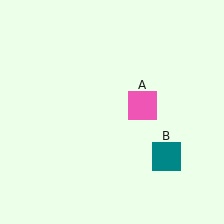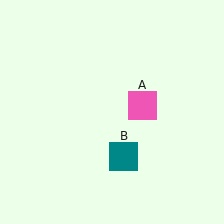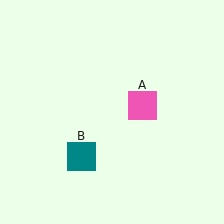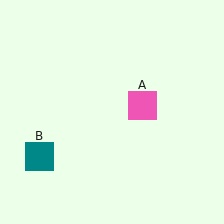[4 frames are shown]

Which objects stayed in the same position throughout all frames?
Pink square (object A) remained stationary.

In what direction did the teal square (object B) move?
The teal square (object B) moved left.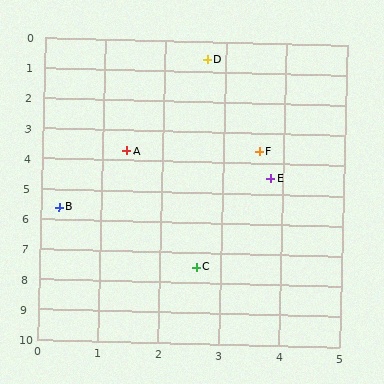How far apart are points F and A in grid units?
Points F and A are about 2.2 grid units apart.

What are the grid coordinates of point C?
Point C is at approximately (2.6, 7.5).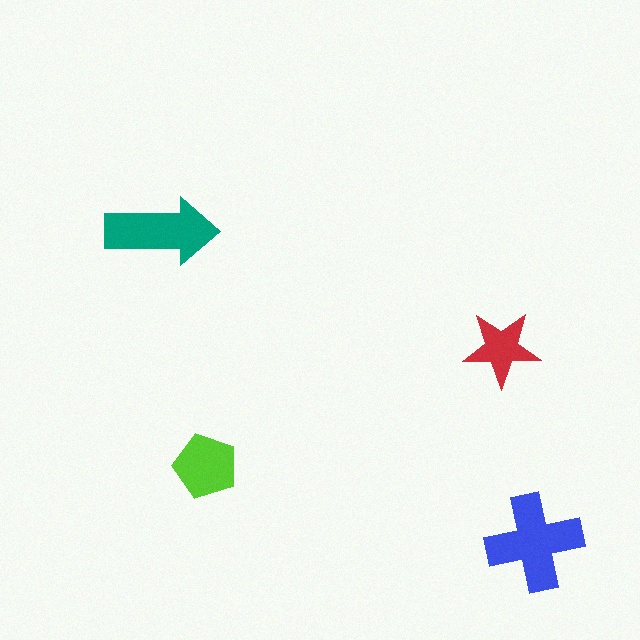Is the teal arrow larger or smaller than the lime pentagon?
Larger.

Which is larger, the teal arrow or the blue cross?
The blue cross.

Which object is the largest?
The blue cross.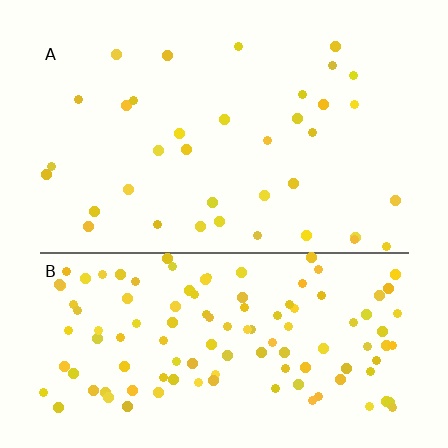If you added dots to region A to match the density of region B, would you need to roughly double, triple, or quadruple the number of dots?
Approximately triple.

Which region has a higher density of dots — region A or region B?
B (the bottom).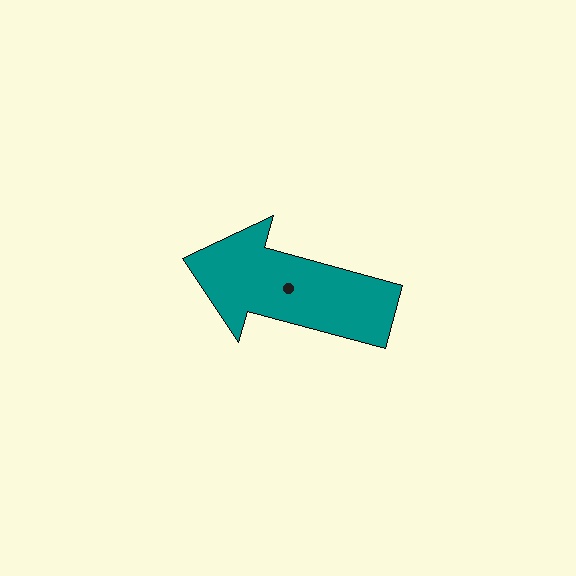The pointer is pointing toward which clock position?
Roughly 10 o'clock.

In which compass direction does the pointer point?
West.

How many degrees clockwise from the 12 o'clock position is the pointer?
Approximately 285 degrees.